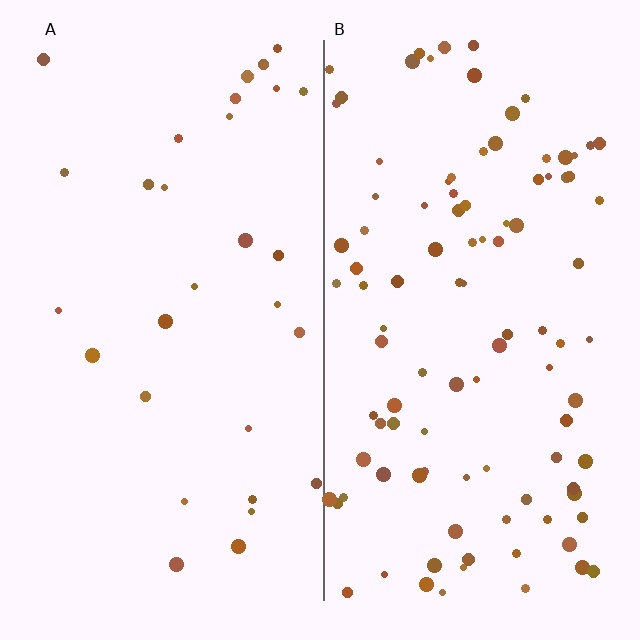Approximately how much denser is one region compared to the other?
Approximately 3.3× — region B over region A.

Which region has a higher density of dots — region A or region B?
B (the right).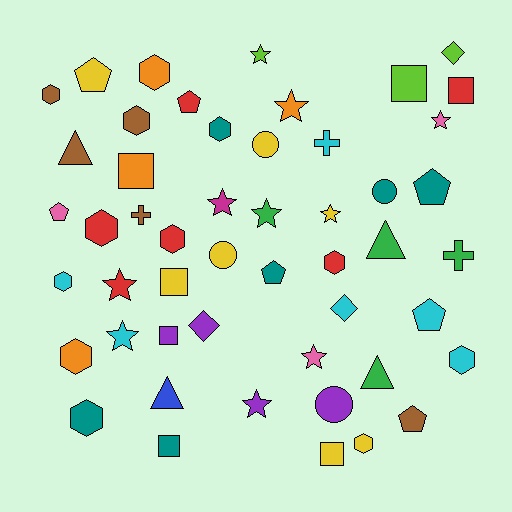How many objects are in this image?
There are 50 objects.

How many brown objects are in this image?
There are 5 brown objects.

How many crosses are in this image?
There are 3 crosses.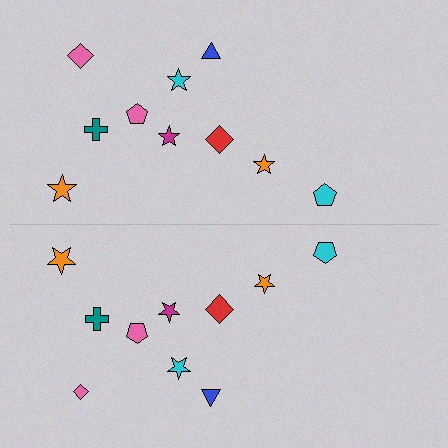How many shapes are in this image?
There are 20 shapes in this image.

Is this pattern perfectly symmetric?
No, the pattern is not perfectly symmetric. The pink diamond on the bottom side has a different size than its mirror counterpart.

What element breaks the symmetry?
The pink diamond on the bottom side has a different size than its mirror counterpart.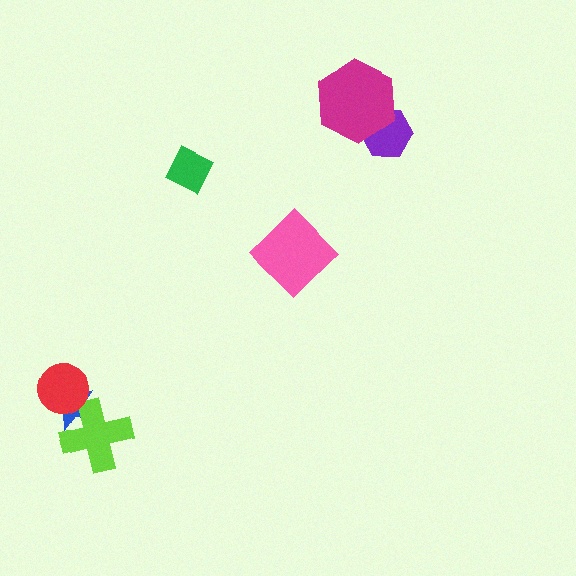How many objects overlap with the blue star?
2 objects overlap with the blue star.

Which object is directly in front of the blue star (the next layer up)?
The lime cross is directly in front of the blue star.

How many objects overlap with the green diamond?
0 objects overlap with the green diamond.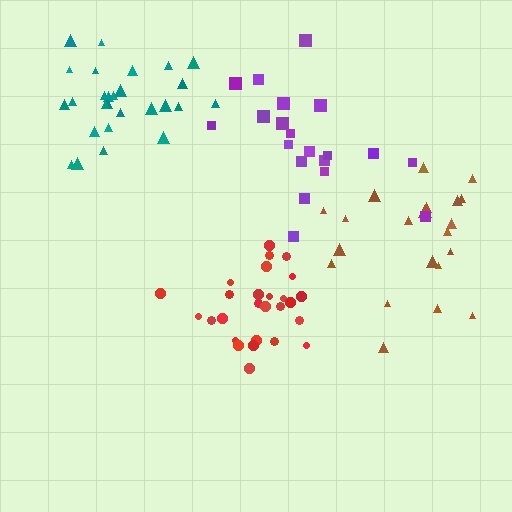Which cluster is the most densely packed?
Red.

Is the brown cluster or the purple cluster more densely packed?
Purple.